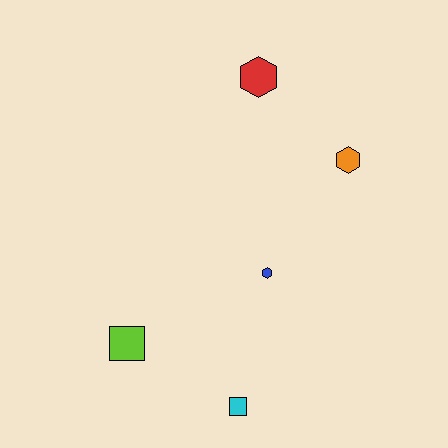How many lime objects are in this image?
There is 1 lime object.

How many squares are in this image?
There are 2 squares.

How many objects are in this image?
There are 5 objects.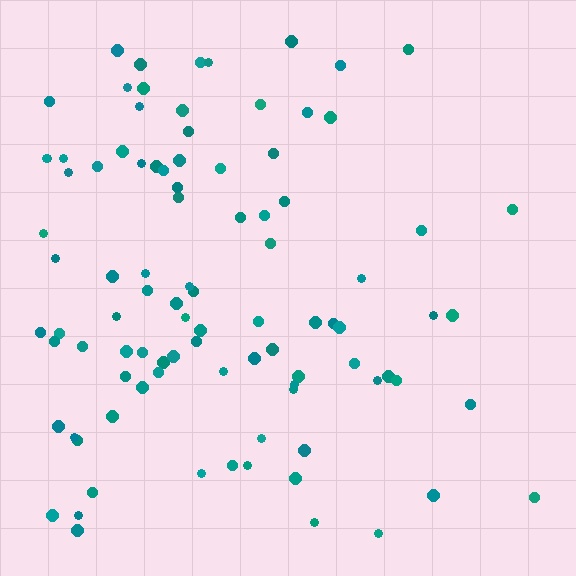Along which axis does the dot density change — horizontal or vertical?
Horizontal.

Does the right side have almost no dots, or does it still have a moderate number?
Still a moderate number, just noticeably fewer than the left.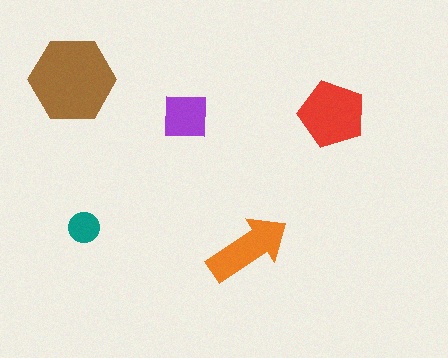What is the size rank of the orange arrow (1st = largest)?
3rd.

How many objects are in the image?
There are 5 objects in the image.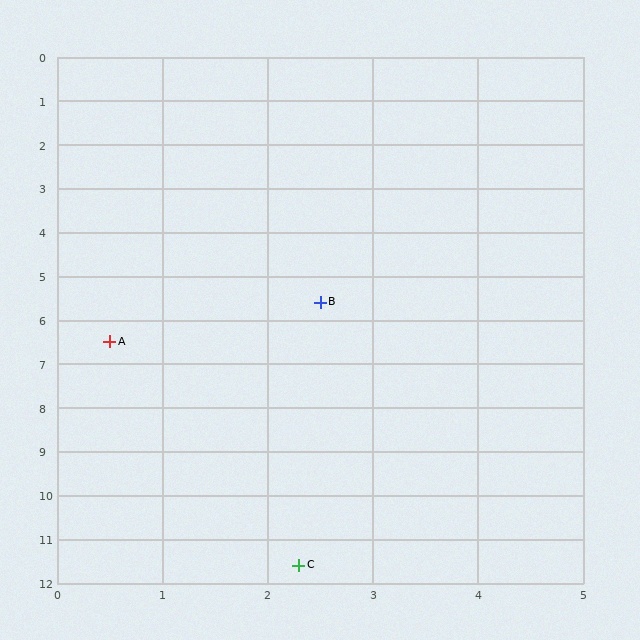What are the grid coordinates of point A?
Point A is at approximately (0.5, 6.5).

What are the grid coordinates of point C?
Point C is at approximately (2.3, 11.6).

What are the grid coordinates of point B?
Point B is at approximately (2.5, 5.6).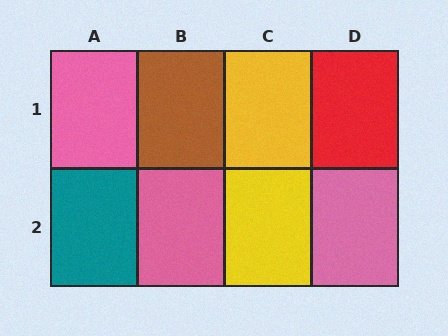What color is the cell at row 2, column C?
Yellow.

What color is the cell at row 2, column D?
Pink.